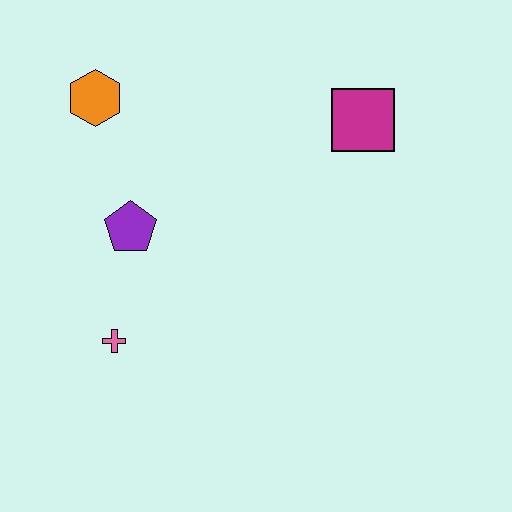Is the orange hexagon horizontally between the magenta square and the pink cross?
No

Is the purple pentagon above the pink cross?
Yes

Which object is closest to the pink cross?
The purple pentagon is closest to the pink cross.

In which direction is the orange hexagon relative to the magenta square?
The orange hexagon is to the left of the magenta square.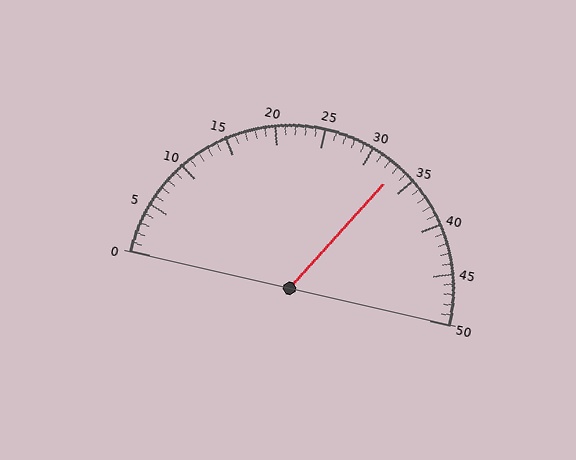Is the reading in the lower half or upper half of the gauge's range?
The reading is in the upper half of the range (0 to 50).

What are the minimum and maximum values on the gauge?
The gauge ranges from 0 to 50.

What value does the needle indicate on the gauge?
The needle indicates approximately 33.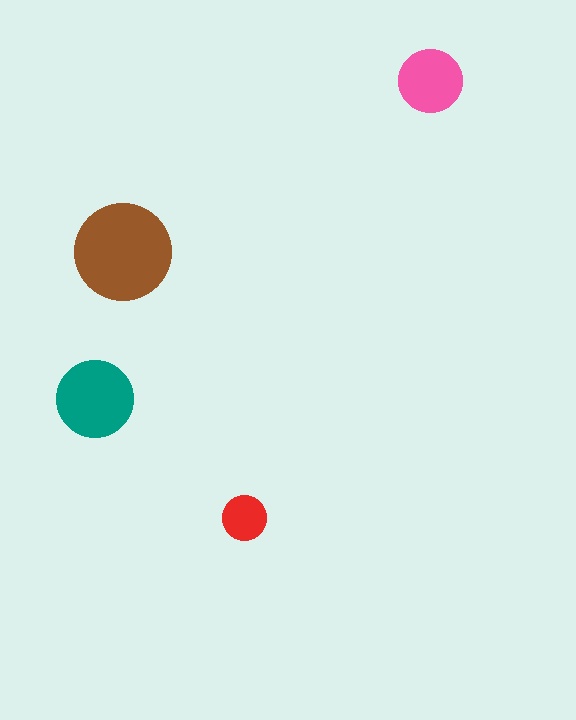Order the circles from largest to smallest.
the brown one, the teal one, the pink one, the red one.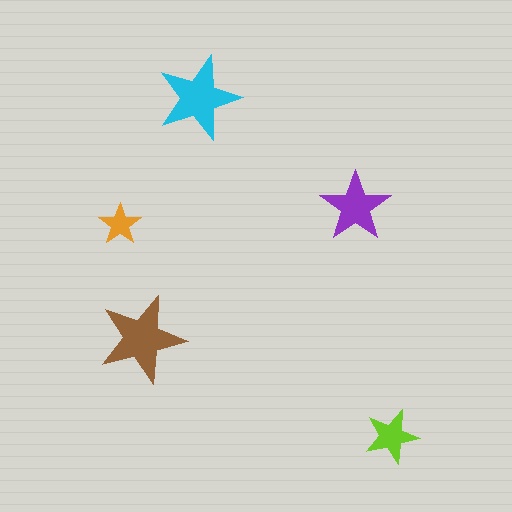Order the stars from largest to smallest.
the brown one, the cyan one, the purple one, the lime one, the orange one.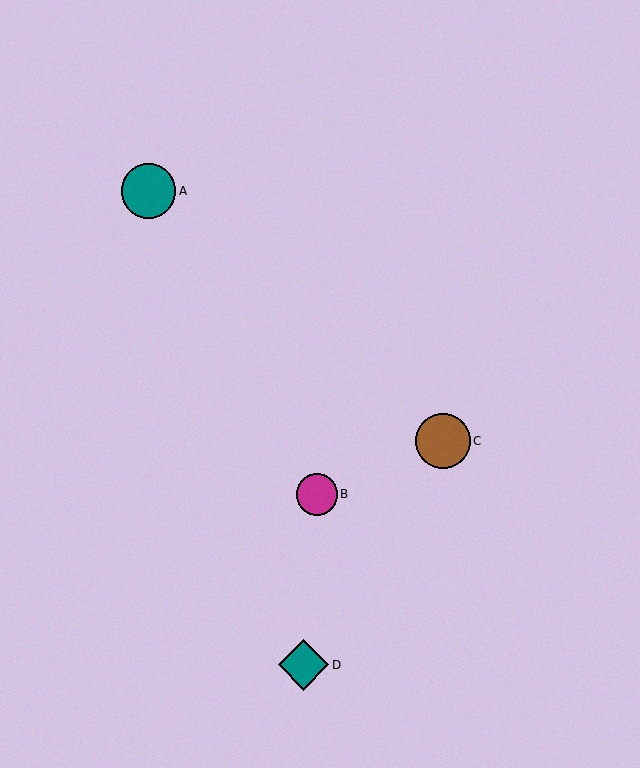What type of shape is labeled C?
Shape C is a brown circle.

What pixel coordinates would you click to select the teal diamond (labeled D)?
Click at (304, 665) to select the teal diamond D.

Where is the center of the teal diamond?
The center of the teal diamond is at (304, 665).